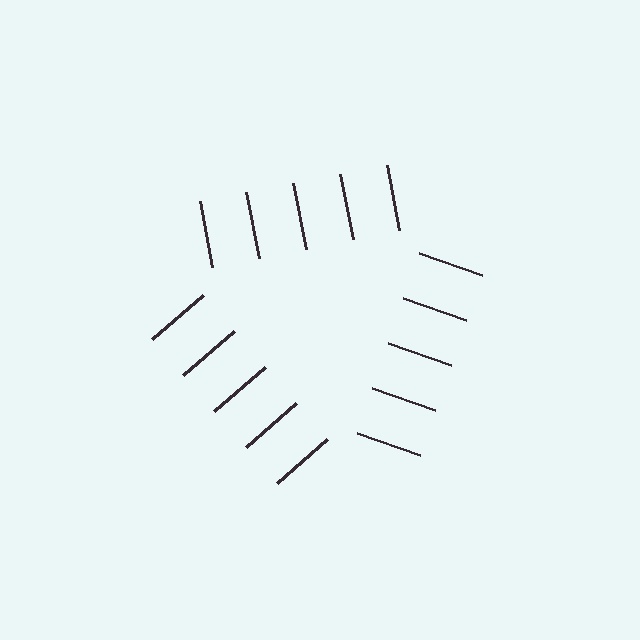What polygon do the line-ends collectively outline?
An illusory triangle — the line segments terminate on its edges but no continuous stroke is drawn.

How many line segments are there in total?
15 — 5 along each of the 3 edges.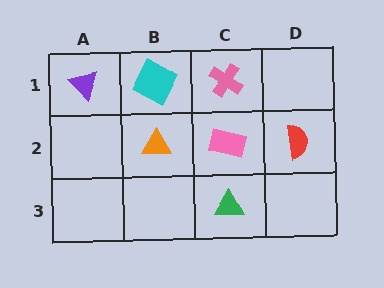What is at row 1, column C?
A pink cross.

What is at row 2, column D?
A red semicircle.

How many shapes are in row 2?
3 shapes.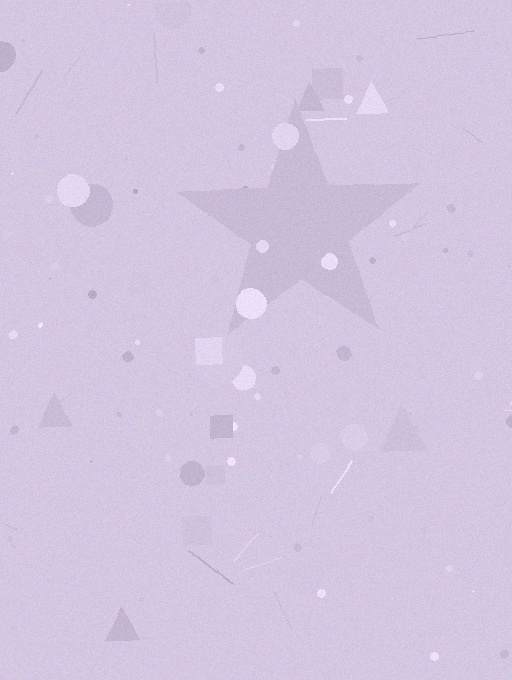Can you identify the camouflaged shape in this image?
The camouflaged shape is a star.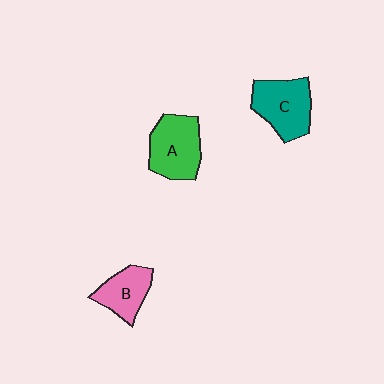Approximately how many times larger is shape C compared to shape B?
Approximately 1.4 times.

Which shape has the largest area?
Shape A (green).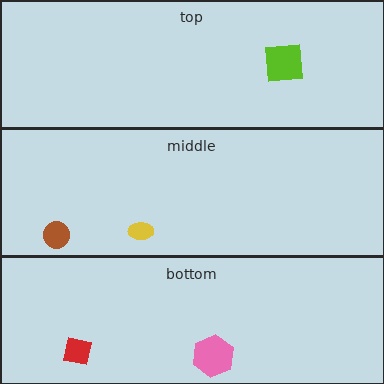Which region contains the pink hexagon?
The bottom region.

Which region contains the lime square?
The top region.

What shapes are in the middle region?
The yellow ellipse, the brown circle.